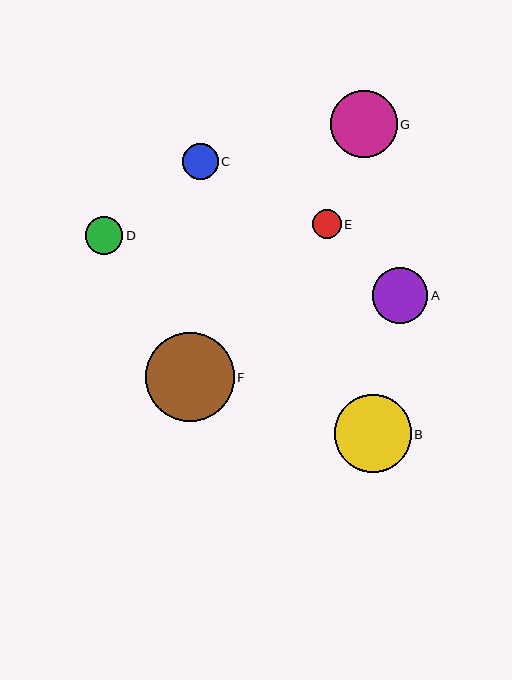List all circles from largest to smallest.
From largest to smallest: F, B, G, A, D, C, E.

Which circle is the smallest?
Circle E is the smallest with a size of approximately 29 pixels.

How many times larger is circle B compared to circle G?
Circle B is approximately 1.2 times the size of circle G.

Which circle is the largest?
Circle F is the largest with a size of approximately 89 pixels.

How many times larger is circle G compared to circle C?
Circle G is approximately 1.9 times the size of circle C.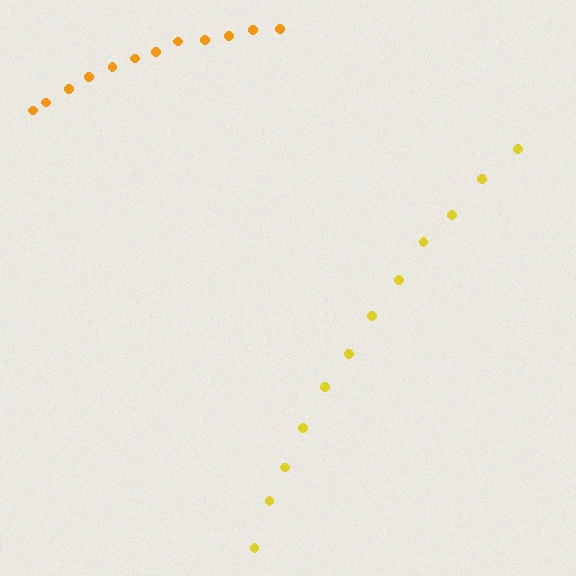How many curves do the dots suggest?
There are 2 distinct paths.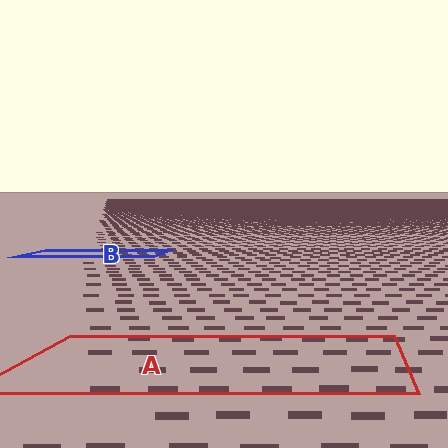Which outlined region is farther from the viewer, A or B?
Region B is farther from the viewer — the texture elements inside it appear smaller and more densely packed.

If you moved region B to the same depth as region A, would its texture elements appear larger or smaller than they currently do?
They would appear larger. At a closer depth, the same texture elements are projected at a bigger on-screen size.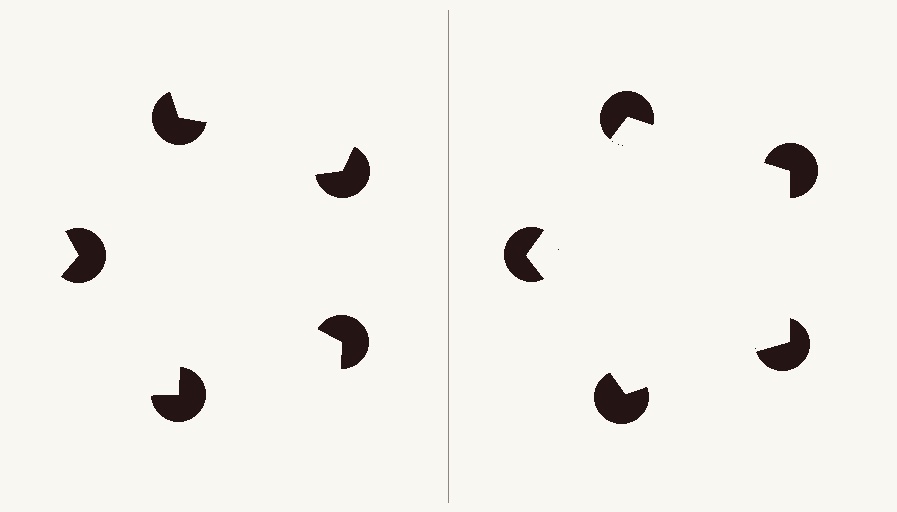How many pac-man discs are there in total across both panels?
10 — 5 on each side.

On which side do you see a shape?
An illusory pentagon appears on the right side. On the left side the wedge cuts are rotated, so no coherent shape forms.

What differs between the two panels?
The pac-man discs are positioned identically on both sides; only the wedge orientations differ. On the right they align to a pentagon; on the left they are misaligned.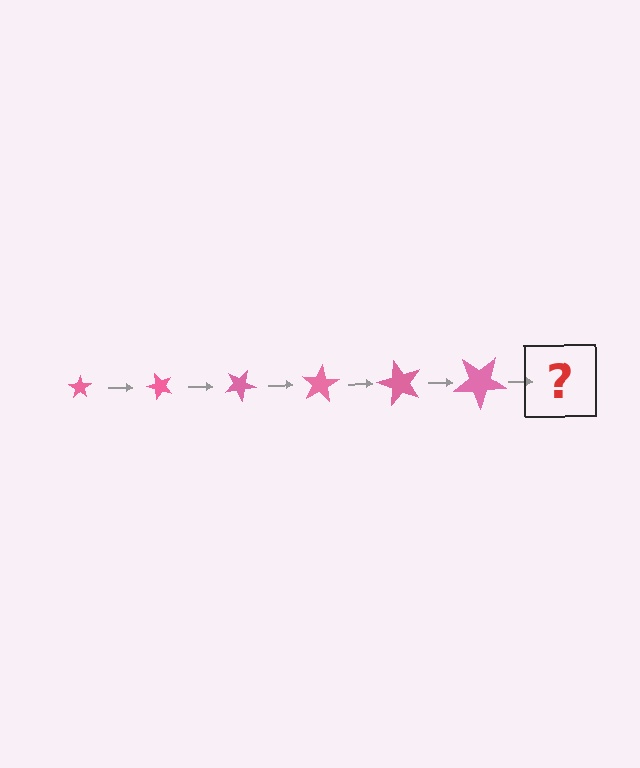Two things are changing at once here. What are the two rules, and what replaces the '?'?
The two rules are that the star grows larger each step and it rotates 50 degrees each step. The '?' should be a star, larger than the previous one and rotated 300 degrees from the start.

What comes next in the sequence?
The next element should be a star, larger than the previous one and rotated 300 degrees from the start.